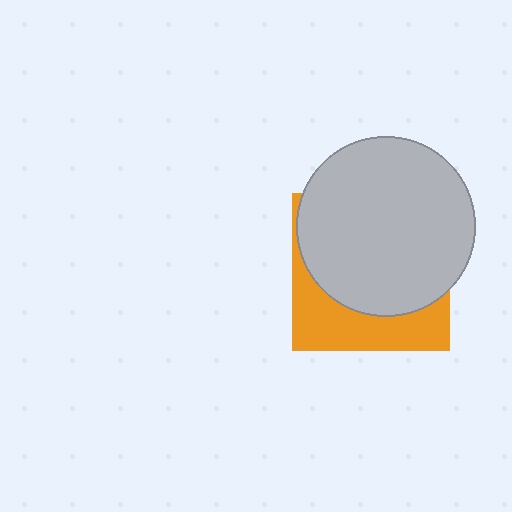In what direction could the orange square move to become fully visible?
The orange square could move down. That would shift it out from behind the light gray circle entirely.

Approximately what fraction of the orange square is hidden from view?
Roughly 67% of the orange square is hidden behind the light gray circle.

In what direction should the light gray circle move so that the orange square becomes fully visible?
The light gray circle should move up. That is the shortest direction to clear the overlap and leave the orange square fully visible.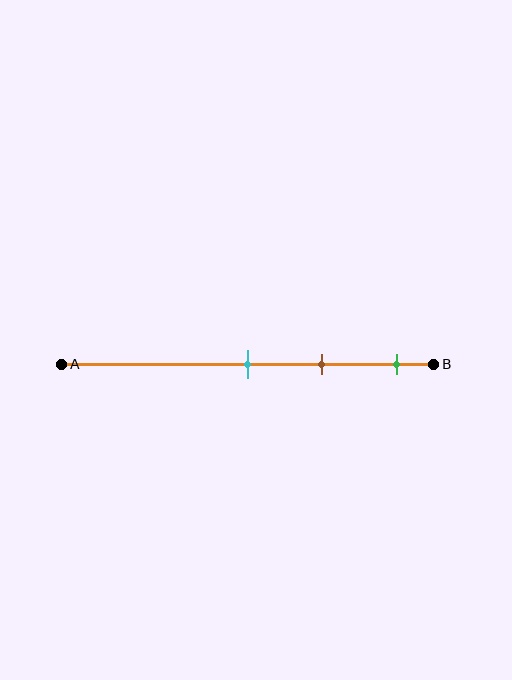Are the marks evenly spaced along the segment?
Yes, the marks are approximately evenly spaced.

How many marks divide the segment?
There are 3 marks dividing the segment.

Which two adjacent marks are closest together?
The cyan and brown marks are the closest adjacent pair.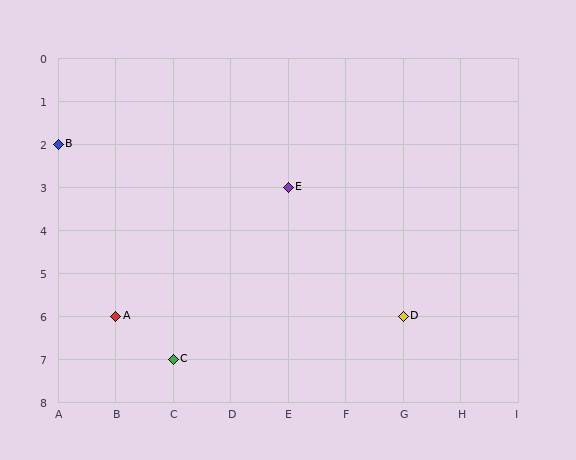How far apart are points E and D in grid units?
Points E and D are 2 columns and 3 rows apart (about 3.6 grid units diagonally).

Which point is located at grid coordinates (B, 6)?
Point A is at (B, 6).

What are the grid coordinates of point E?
Point E is at grid coordinates (E, 3).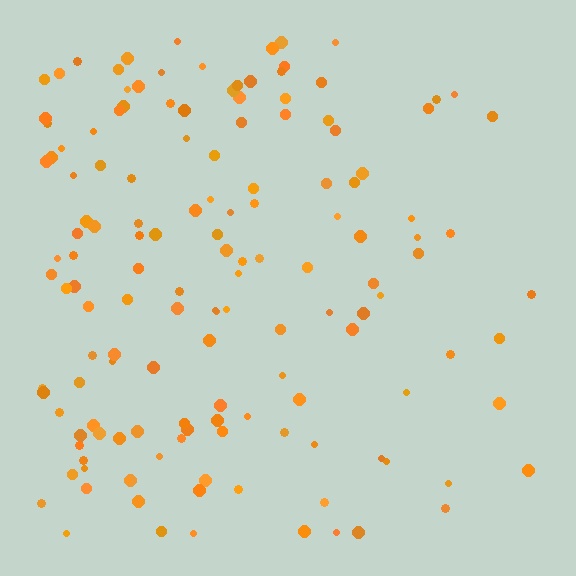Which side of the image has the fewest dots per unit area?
The right.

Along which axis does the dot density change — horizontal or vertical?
Horizontal.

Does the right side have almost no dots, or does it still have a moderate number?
Still a moderate number, just noticeably fewer than the left.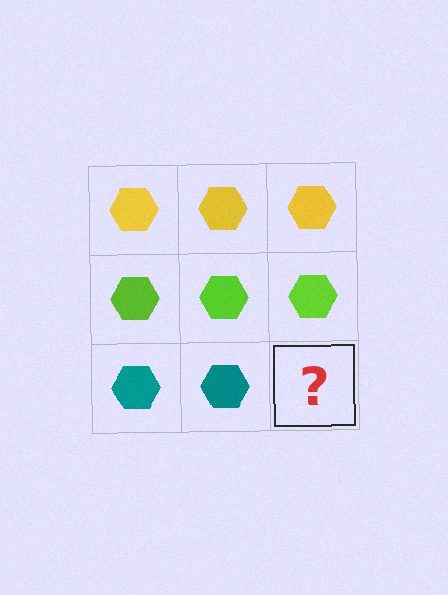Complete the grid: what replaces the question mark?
The question mark should be replaced with a teal hexagon.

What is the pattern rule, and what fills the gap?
The rule is that each row has a consistent color. The gap should be filled with a teal hexagon.